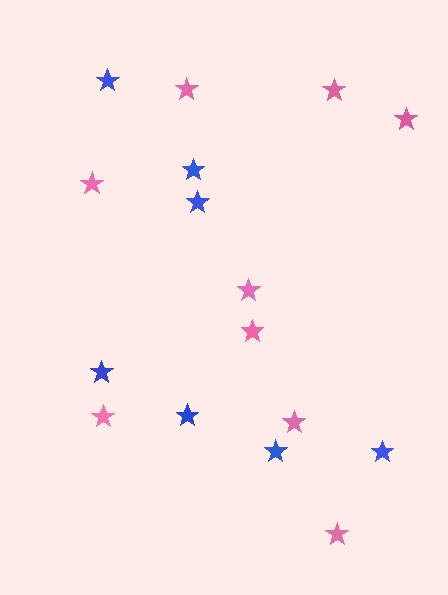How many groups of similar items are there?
There are 2 groups: one group of pink stars (9) and one group of blue stars (7).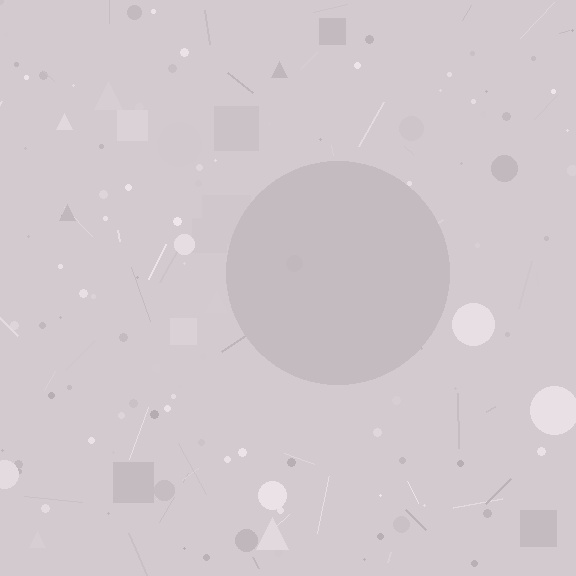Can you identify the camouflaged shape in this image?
The camouflaged shape is a circle.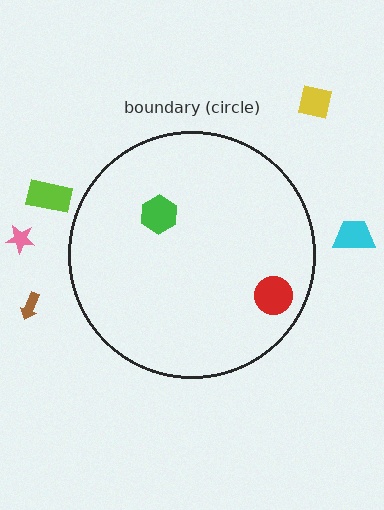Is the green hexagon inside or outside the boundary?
Inside.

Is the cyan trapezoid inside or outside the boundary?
Outside.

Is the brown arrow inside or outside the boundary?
Outside.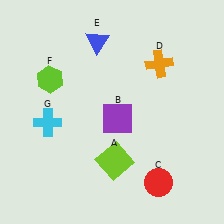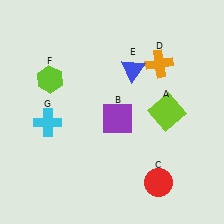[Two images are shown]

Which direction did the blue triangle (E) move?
The blue triangle (E) moved right.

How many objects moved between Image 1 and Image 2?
2 objects moved between the two images.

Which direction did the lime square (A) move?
The lime square (A) moved right.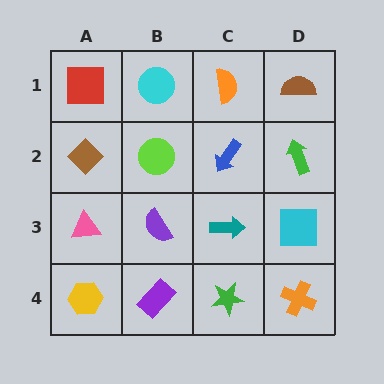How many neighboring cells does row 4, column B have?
3.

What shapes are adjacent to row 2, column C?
An orange semicircle (row 1, column C), a teal arrow (row 3, column C), a lime circle (row 2, column B), a green arrow (row 2, column D).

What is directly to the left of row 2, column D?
A blue arrow.